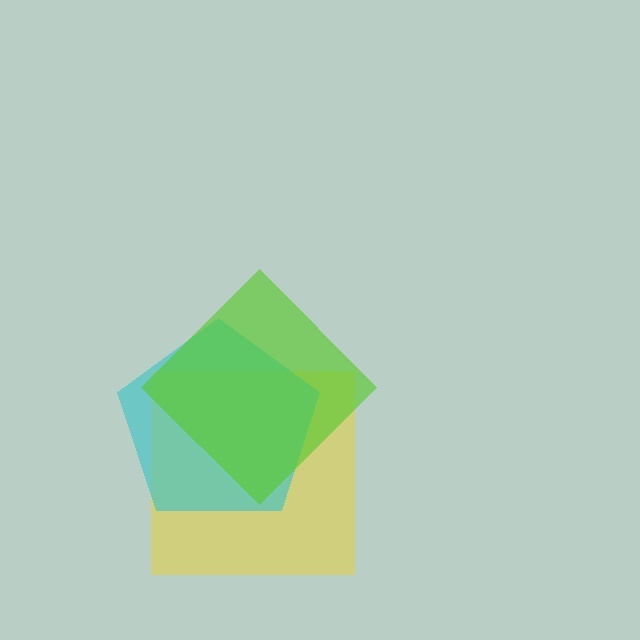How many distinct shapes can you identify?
There are 3 distinct shapes: a yellow square, a cyan pentagon, a lime diamond.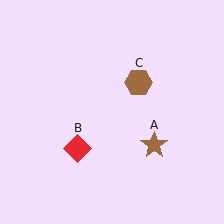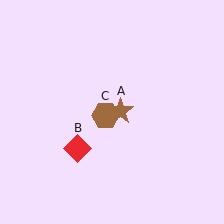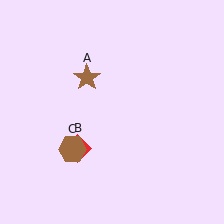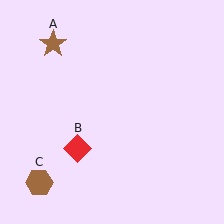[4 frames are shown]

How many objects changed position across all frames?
2 objects changed position: brown star (object A), brown hexagon (object C).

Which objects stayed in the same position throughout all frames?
Red diamond (object B) remained stationary.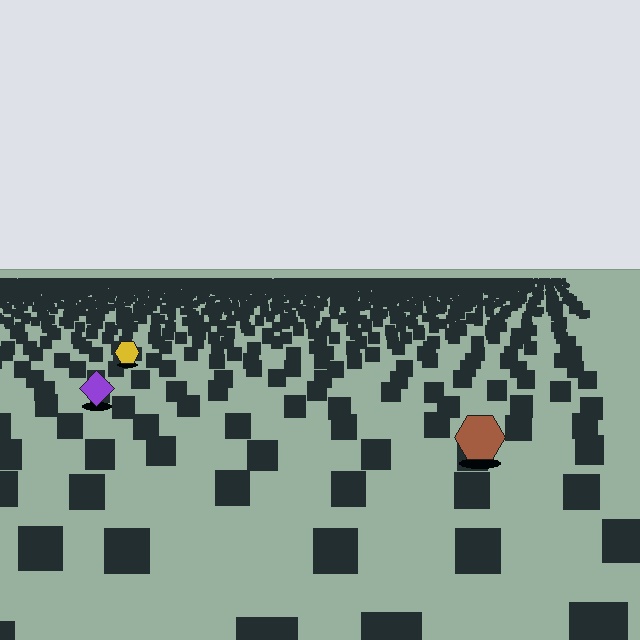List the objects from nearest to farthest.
From nearest to farthest: the brown hexagon, the purple diamond, the yellow hexagon.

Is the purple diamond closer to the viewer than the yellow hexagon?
Yes. The purple diamond is closer — you can tell from the texture gradient: the ground texture is coarser near it.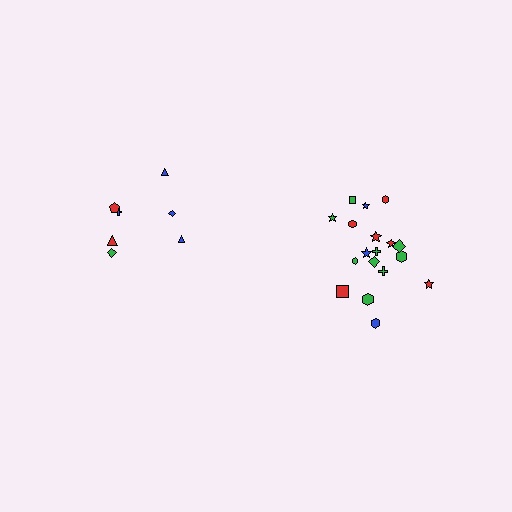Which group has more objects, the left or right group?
The right group.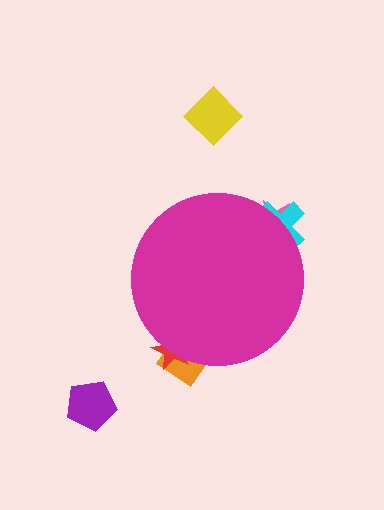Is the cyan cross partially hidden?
Yes, the cyan cross is partially hidden behind the magenta circle.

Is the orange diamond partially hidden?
Yes, the orange diamond is partially hidden behind the magenta circle.